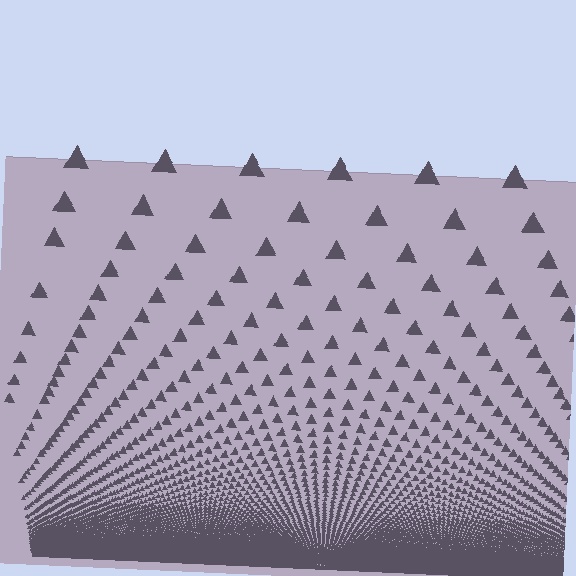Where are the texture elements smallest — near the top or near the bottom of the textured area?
Near the bottom.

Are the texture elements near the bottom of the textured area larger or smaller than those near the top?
Smaller. The gradient is inverted — elements near the bottom are smaller and denser.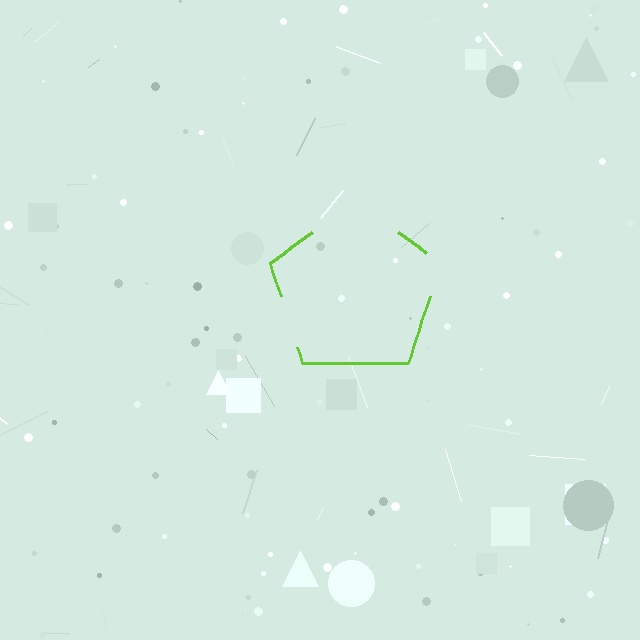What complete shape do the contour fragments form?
The contour fragments form a pentagon.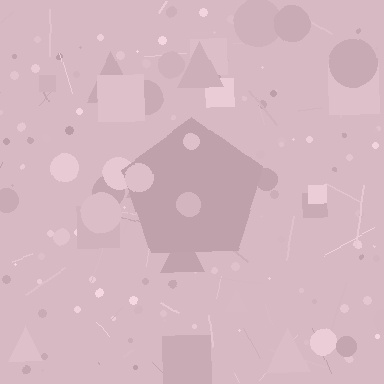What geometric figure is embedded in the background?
A pentagon is embedded in the background.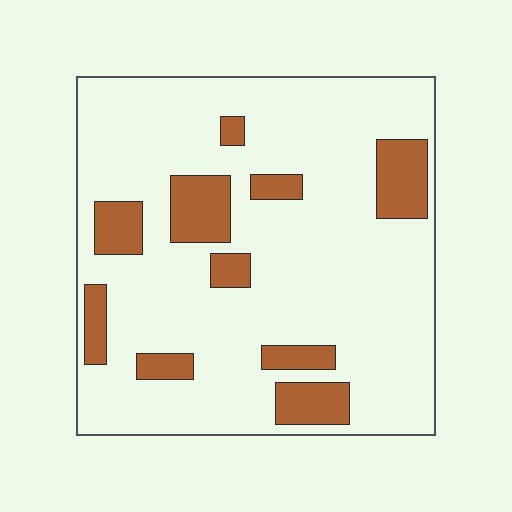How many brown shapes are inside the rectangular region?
10.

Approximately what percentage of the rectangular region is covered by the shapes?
Approximately 20%.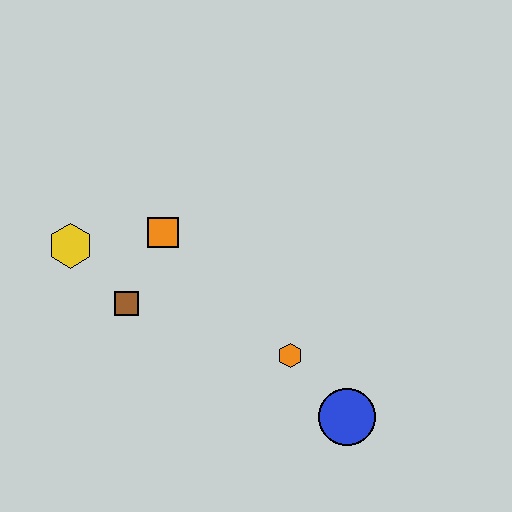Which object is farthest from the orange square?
The blue circle is farthest from the orange square.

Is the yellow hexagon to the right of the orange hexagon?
No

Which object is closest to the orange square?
The brown square is closest to the orange square.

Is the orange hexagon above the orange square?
No